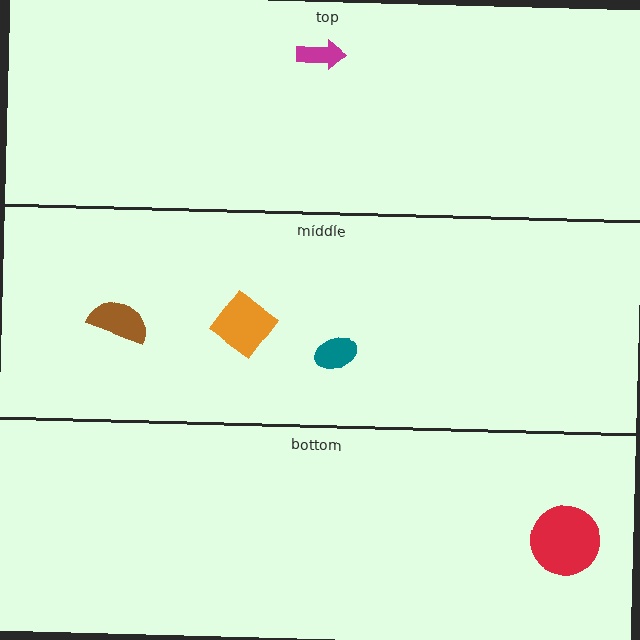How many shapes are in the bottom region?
1.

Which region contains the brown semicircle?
The middle region.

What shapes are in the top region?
The magenta arrow.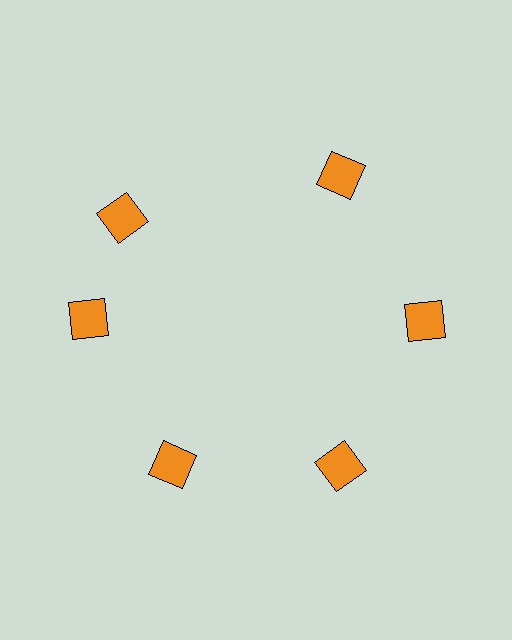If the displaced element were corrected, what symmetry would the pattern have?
It would have 6-fold rotational symmetry — the pattern would map onto itself every 60 degrees.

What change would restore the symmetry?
The symmetry would be restored by rotating it back into even spacing with its neighbors so that all 6 squares sit at equal angles and equal distance from the center.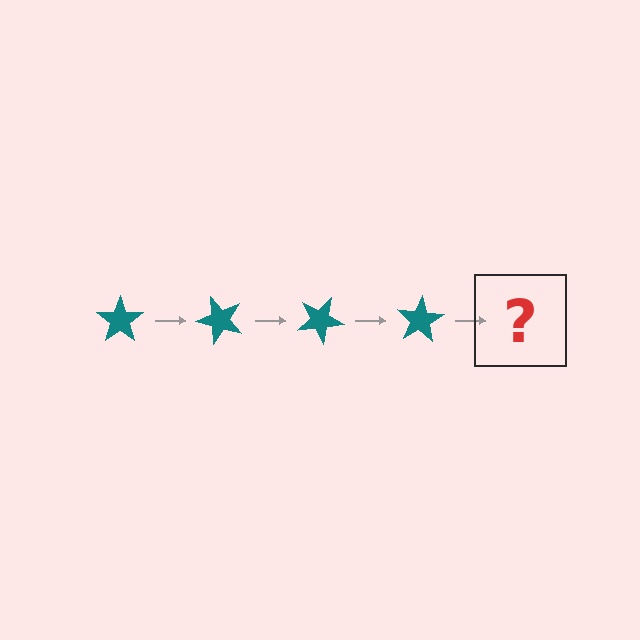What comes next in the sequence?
The next element should be a teal star rotated 200 degrees.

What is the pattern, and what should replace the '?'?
The pattern is that the star rotates 50 degrees each step. The '?' should be a teal star rotated 200 degrees.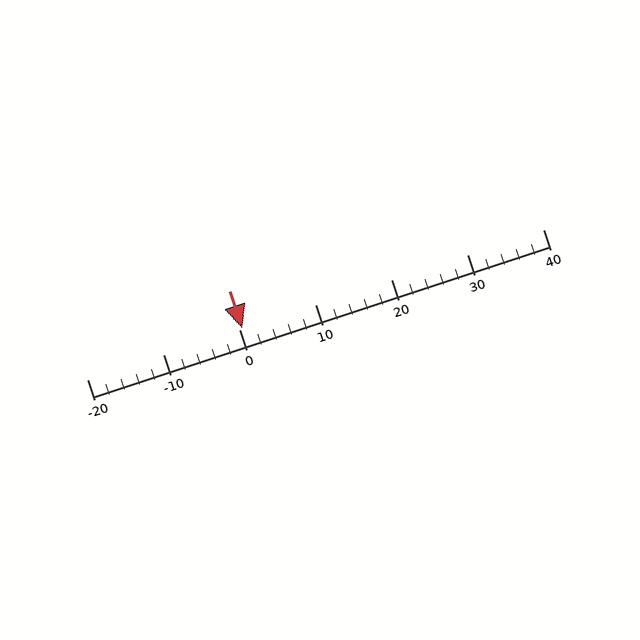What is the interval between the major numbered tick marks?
The major tick marks are spaced 10 units apart.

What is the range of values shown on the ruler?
The ruler shows values from -20 to 40.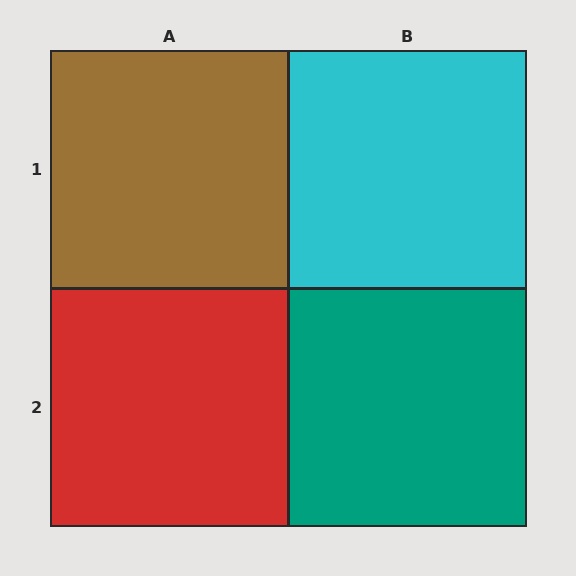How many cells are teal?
1 cell is teal.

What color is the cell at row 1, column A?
Brown.